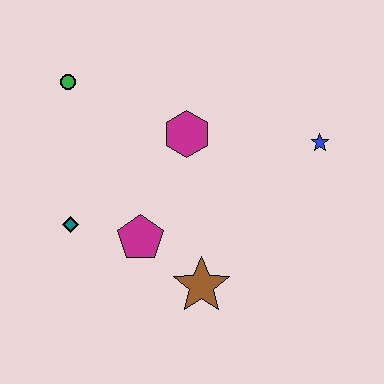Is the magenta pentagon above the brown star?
Yes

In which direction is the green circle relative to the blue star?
The green circle is to the left of the blue star.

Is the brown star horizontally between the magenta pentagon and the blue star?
Yes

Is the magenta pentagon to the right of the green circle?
Yes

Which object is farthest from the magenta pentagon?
The blue star is farthest from the magenta pentagon.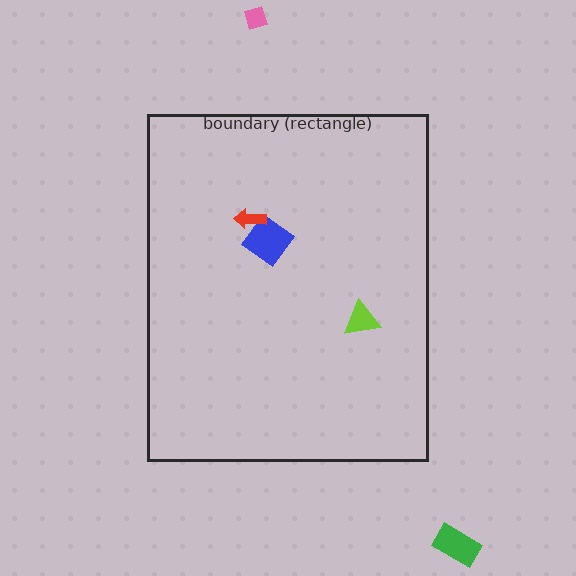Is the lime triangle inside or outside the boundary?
Inside.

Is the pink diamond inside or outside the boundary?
Outside.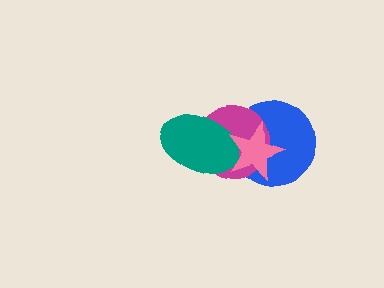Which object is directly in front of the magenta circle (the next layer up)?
The teal ellipse is directly in front of the magenta circle.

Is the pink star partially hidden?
No, no other shape covers it.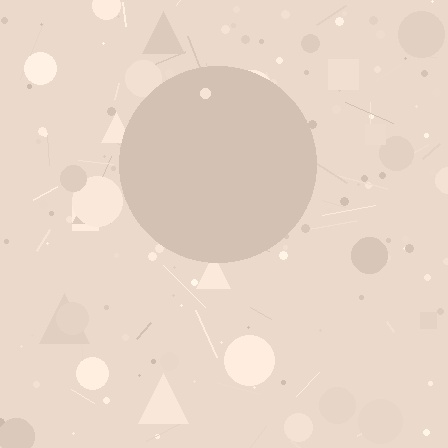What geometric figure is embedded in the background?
A circle is embedded in the background.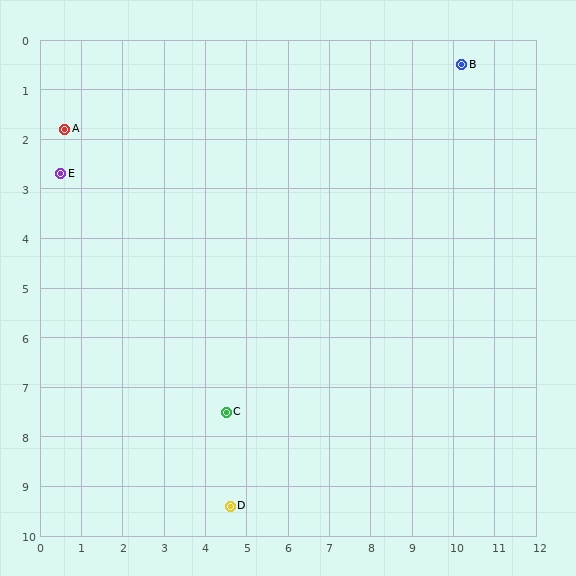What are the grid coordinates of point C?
Point C is at approximately (4.5, 7.5).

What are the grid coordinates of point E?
Point E is at approximately (0.5, 2.7).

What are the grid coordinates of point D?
Point D is at approximately (4.6, 9.4).